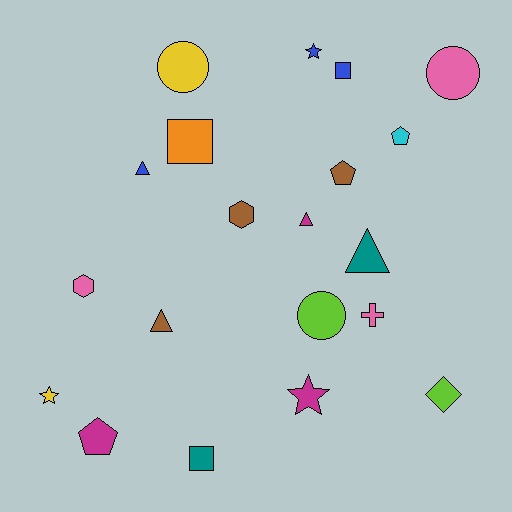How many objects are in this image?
There are 20 objects.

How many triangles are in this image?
There are 4 triangles.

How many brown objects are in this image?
There are 3 brown objects.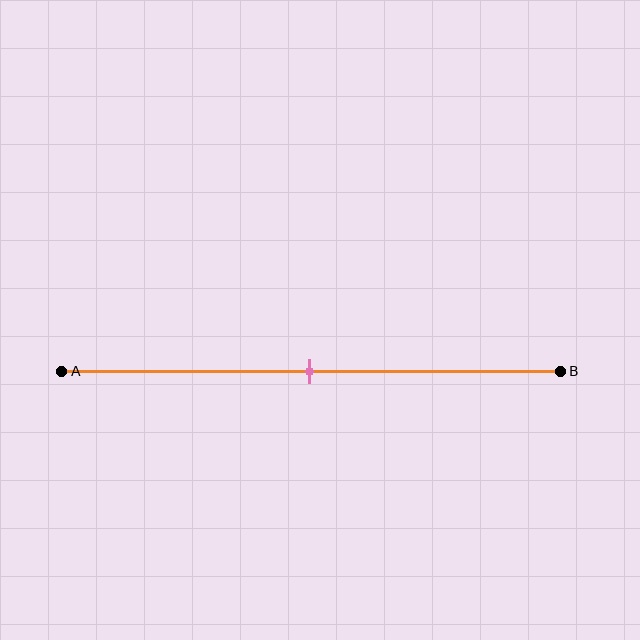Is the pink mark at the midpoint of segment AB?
Yes, the mark is approximately at the midpoint.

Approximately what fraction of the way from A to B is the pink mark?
The pink mark is approximately 50% of the way from A to B.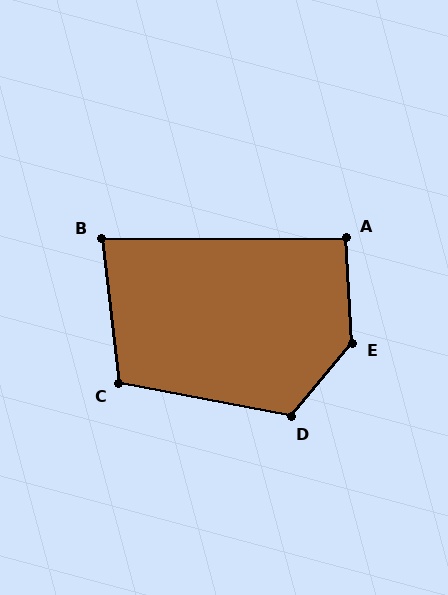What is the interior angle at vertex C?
Approximately 107 degrees (obtuse).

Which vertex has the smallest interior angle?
B, at approximately 84 degrees.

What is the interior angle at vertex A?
Approximately 93 degrees (approximately right).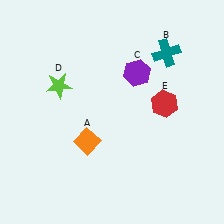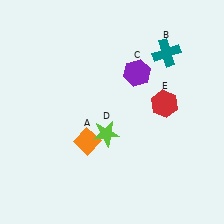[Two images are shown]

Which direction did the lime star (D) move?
The lime star (D) moved down.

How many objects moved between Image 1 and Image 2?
1 object moved between the two images.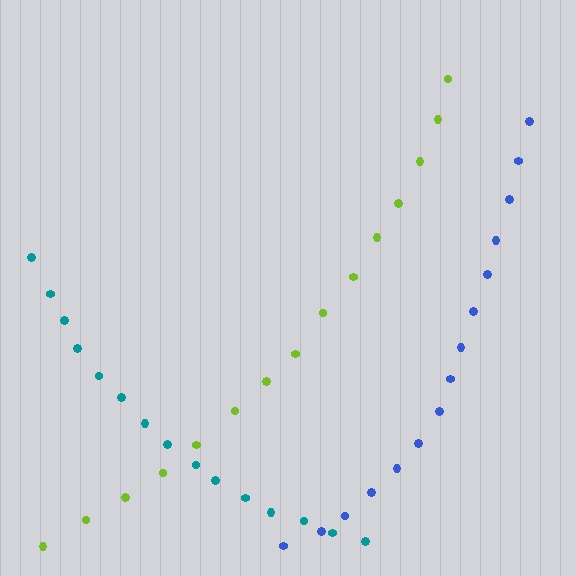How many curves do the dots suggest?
There are 3 distinct paths.